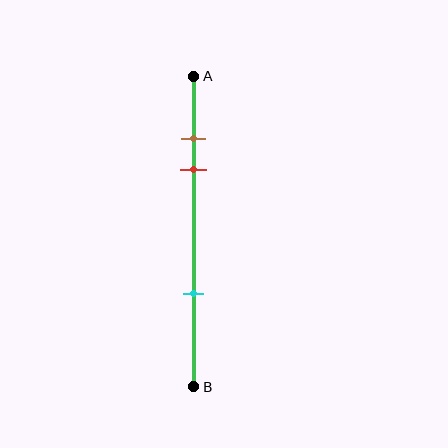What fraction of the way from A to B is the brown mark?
The brown mark is approximately 20% (0.2) of the way from A to B.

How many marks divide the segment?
There are 3 marks dividing the segment.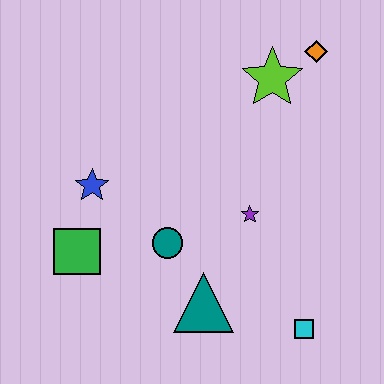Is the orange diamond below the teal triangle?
No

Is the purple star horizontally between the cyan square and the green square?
Yes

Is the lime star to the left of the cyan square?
Yes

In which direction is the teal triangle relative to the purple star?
The teal triangle is below the purple star.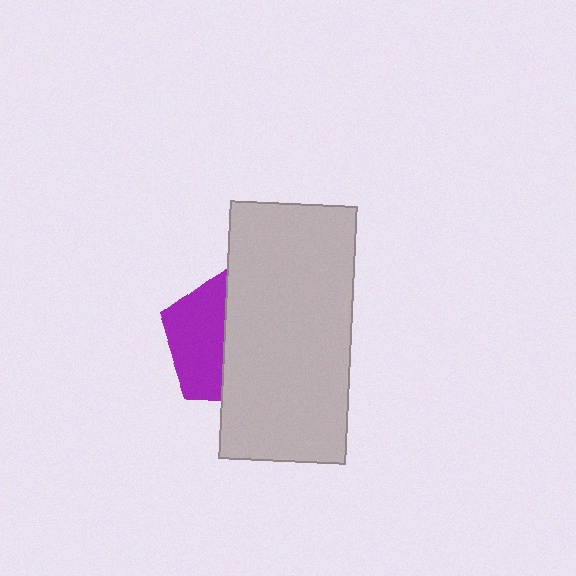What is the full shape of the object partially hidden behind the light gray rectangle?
The partially hidden object is a purple pentagon.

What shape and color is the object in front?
The object in front is a light gray rectangle.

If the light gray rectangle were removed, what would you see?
You would see the complete purple pentagon.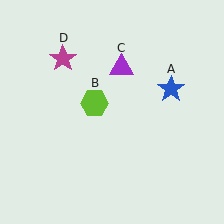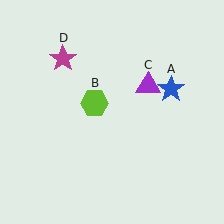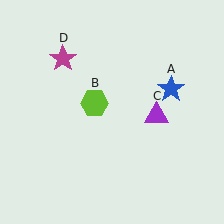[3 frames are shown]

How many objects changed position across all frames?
1 object changed position: purple triangle (object C).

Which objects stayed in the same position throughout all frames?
Blue star (object A) and lime hexagon (object B) and magenta star (object D) remained stationary.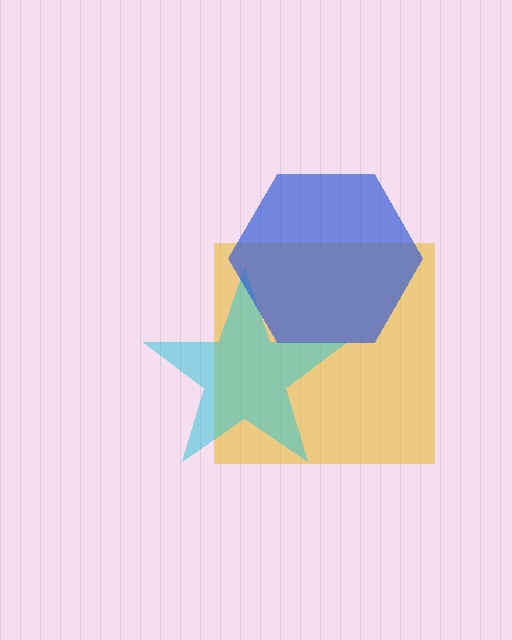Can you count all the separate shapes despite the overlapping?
Yes, there are 3 separate shapes.